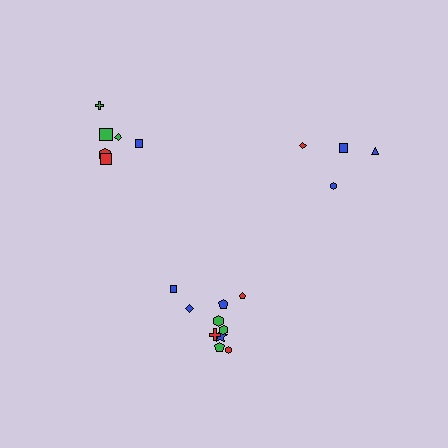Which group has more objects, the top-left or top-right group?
The top-left group.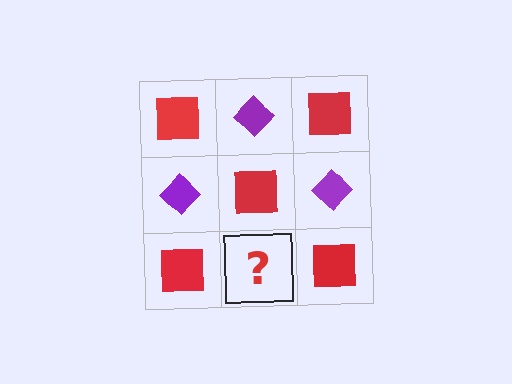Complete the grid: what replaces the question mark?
The question mark should be replaced with a purple diamond.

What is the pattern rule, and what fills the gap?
The rule is that it alternates red square and purple diamond in a checkerboard pattern. The gap should be filled with a purple diamond.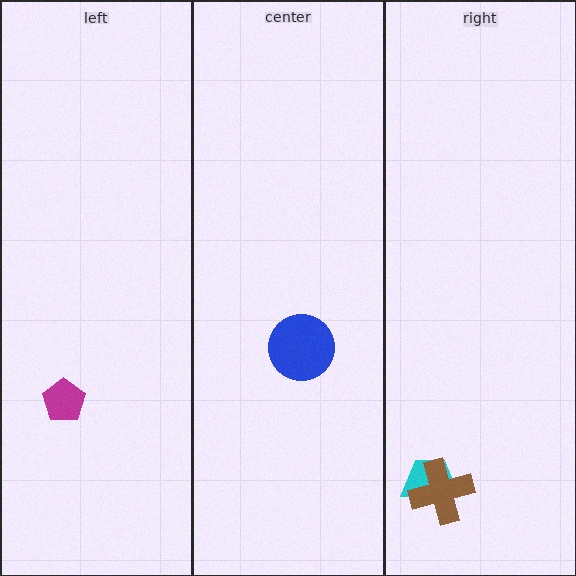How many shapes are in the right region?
2.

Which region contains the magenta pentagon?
The left region.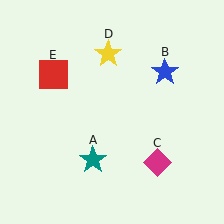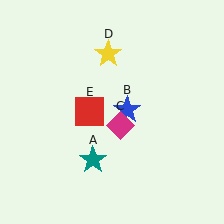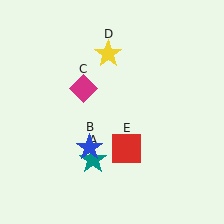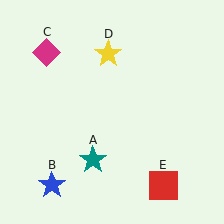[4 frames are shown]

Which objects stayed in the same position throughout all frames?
Teal star (object A) and yellow star (object D) remained stationary.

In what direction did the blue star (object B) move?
The blue star (object B) moved down and to the left.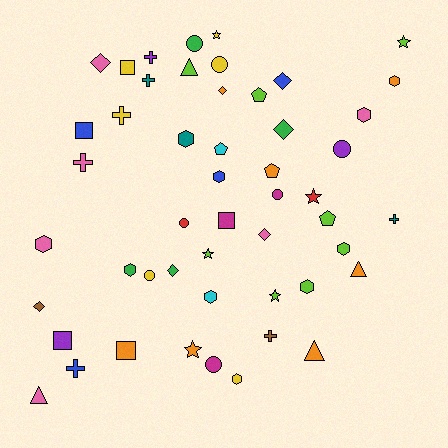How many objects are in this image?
There are 50 objects.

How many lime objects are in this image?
There are 8 lime objects.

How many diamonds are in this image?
There are 7 diamonds.